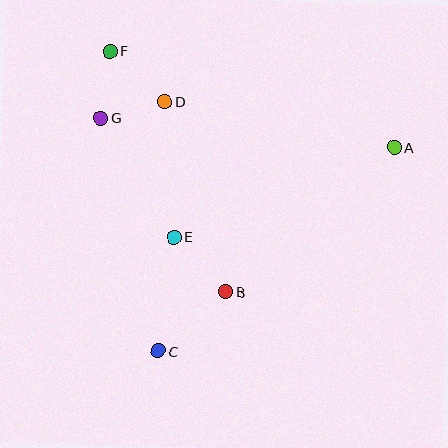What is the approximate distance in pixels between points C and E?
The distance between C and E is approximately 115 pixels.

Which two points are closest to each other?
Points D and G are closest to each other.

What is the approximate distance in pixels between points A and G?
The distance between A and G is approximately 295 pixels.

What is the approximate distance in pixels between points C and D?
The distance between C and D is approximately 250 pixels.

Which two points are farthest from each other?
Points A and C are farthest from each other.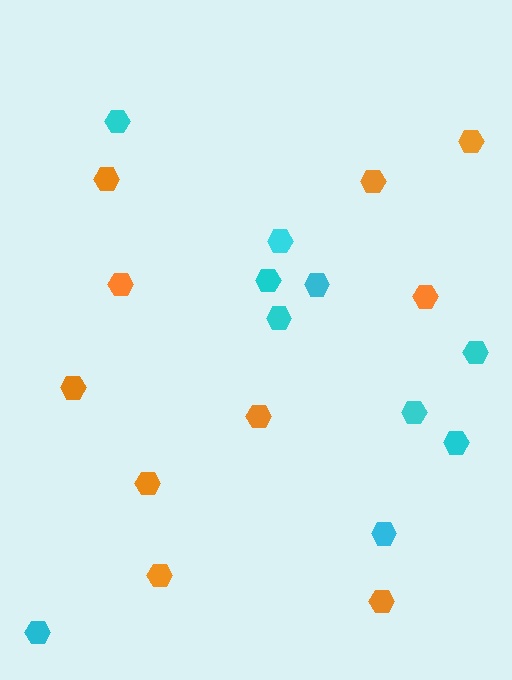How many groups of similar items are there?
There are 2 groups: one group of cyan hexagons (10) and one group of orange hexagons (10).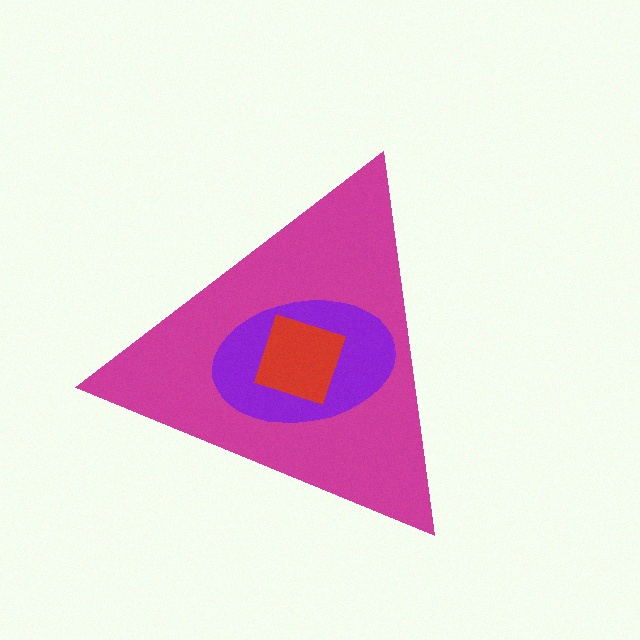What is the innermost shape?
The red square.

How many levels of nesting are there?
3.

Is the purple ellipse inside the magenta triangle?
Yes.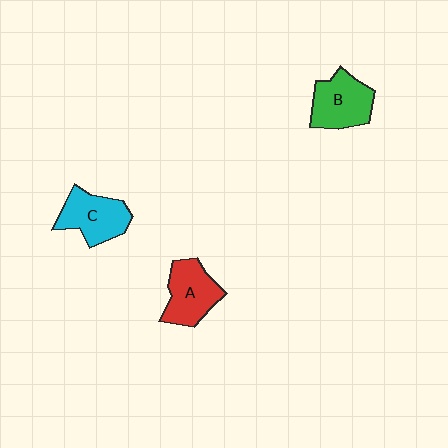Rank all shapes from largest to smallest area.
From largest to smallest: B (green), A (red), C (cyan).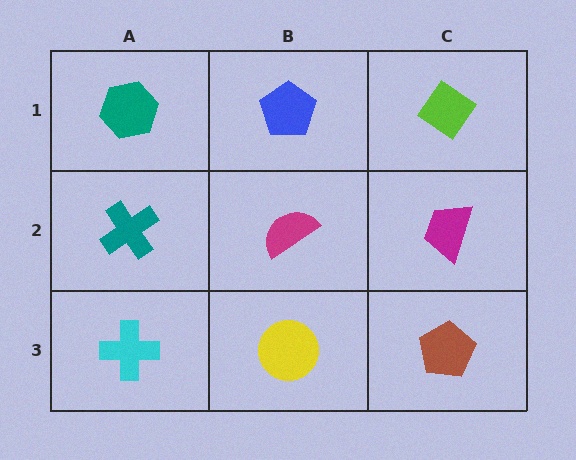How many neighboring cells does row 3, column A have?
2.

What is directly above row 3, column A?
A teal cross.